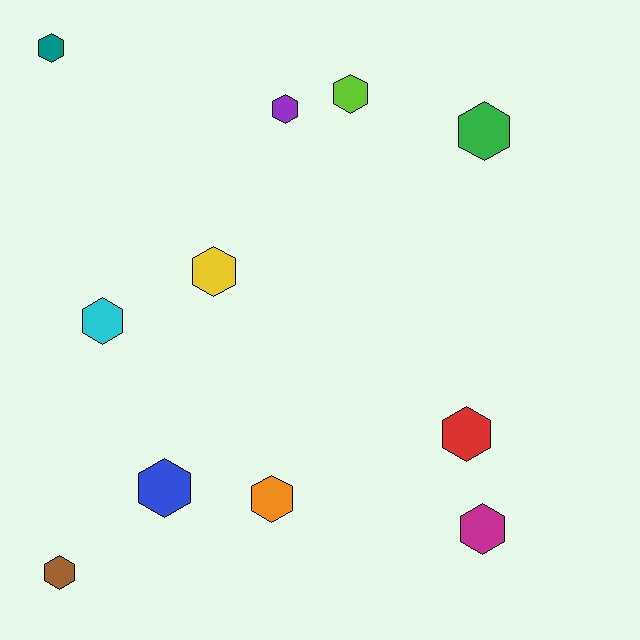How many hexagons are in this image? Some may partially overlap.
There are 11 hexagons.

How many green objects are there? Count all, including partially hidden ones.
There is 1 green object.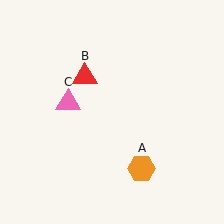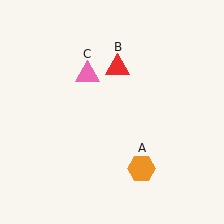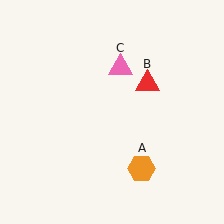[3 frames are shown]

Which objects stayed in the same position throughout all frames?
Orange hexagon (object A) remained stationary.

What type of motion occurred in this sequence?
The red triangle (object B), pink triangle (object C) rotated clockwise around the center of the scene.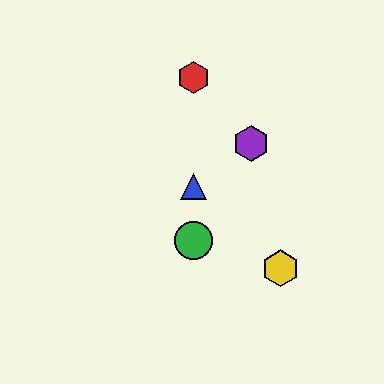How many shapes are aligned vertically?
3 shapes (the red hexagon, the blue triangle, the green circle) are aligned vertically.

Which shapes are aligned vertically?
The red hexagon, the blue triangle, the green circle are aligned vertically.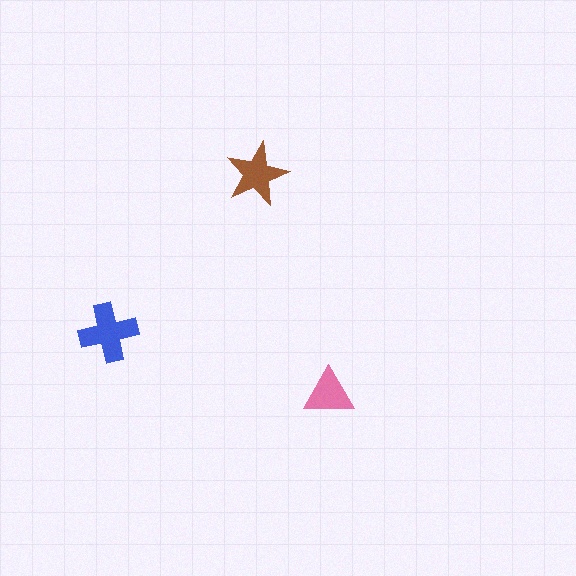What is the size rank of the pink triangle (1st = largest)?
3rd.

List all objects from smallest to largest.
The pink triangle, the brown star, the blue cross.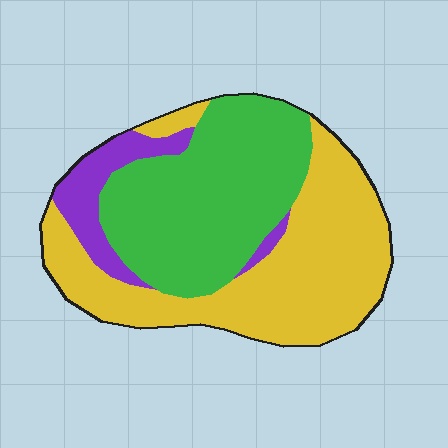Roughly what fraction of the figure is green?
Green takes up between a third and a half of the figure.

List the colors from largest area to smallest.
From largest to smallest: yellow, green, purple.